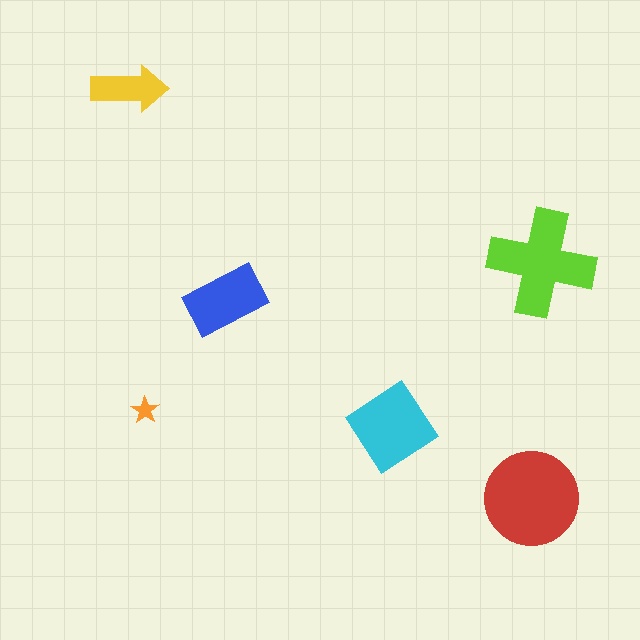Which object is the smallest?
The orange star.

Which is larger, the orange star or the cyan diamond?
The cyan diamond.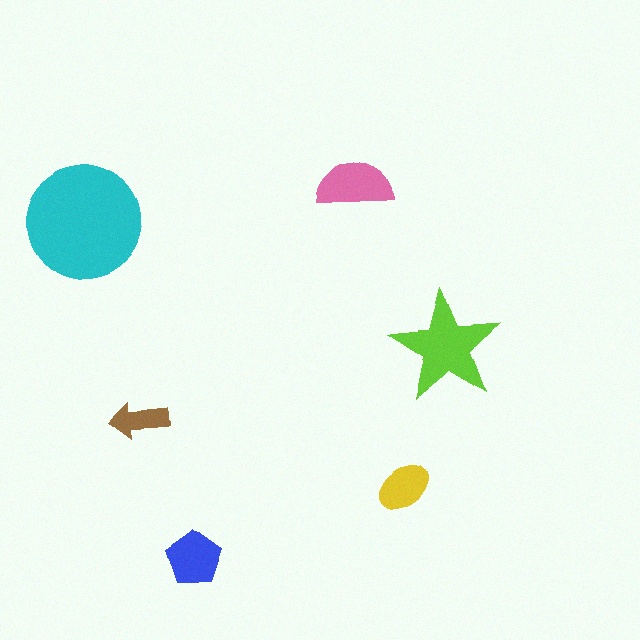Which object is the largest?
The cyan circle.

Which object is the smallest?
The brown arrow.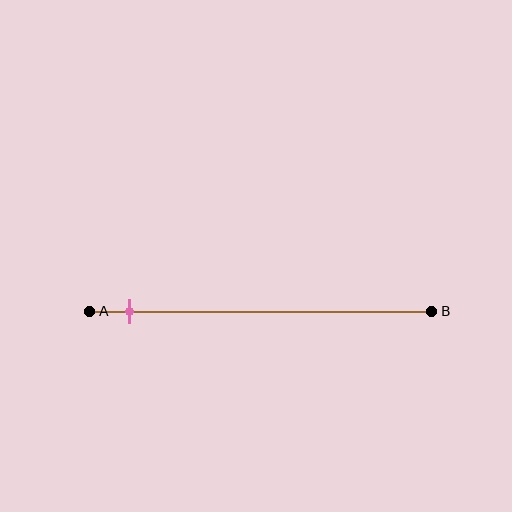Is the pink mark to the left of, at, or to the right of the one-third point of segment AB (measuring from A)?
The pink mark is to the left of the one-third point of segment AB.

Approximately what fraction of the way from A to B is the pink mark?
The pink mark is approximately 10% of the way from A to B.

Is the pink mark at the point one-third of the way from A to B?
No, the mark is at about 10% from A, not at the 33% one-third point.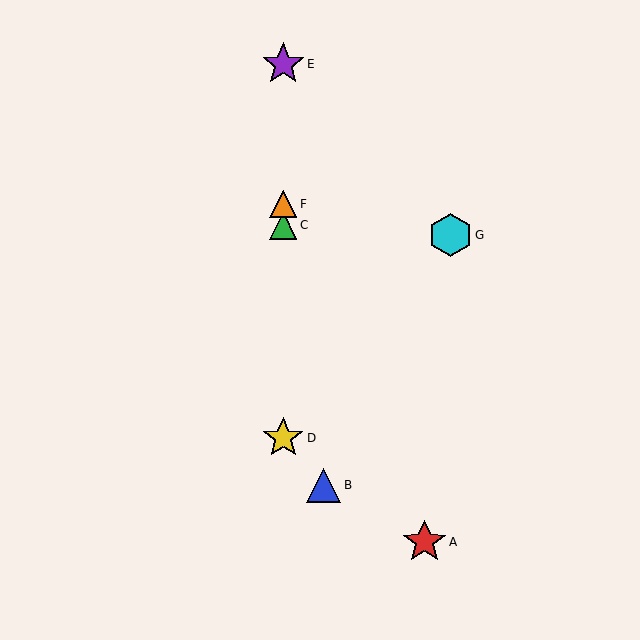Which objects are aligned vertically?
Objects C, D, E, F are aligned vertically.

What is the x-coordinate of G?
Object G is at x≈451.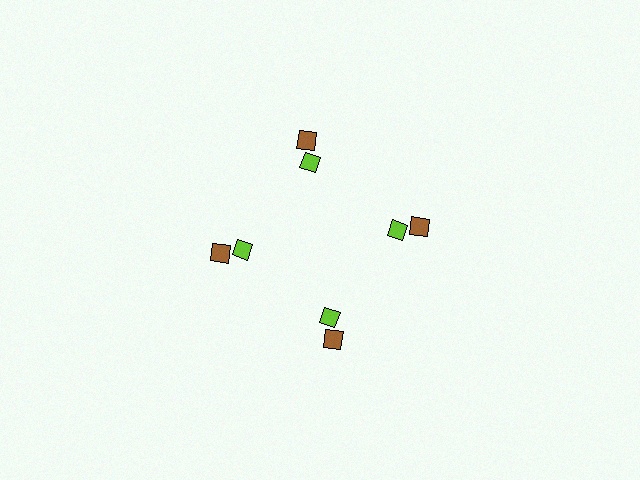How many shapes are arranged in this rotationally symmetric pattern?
There are 8 shapes, arranged in 4 groups of 2.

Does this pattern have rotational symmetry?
Yes, this pattern has 4-fold rotational symmetry. It looks the same after rotating 90 degrees around the center.